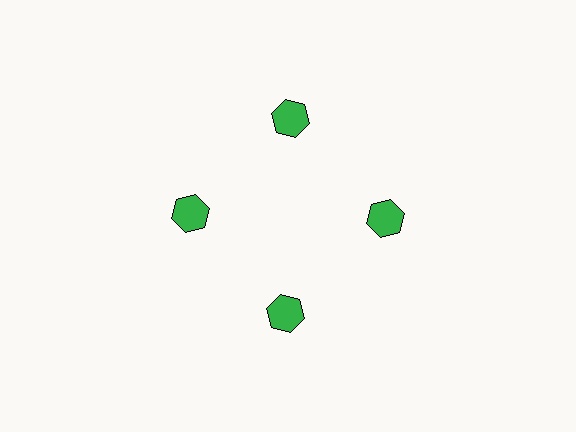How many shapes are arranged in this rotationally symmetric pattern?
There are 4 shapes, arranged in 4 groups of 1.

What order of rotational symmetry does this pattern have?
This pattern has 4-fold rotational symmetry.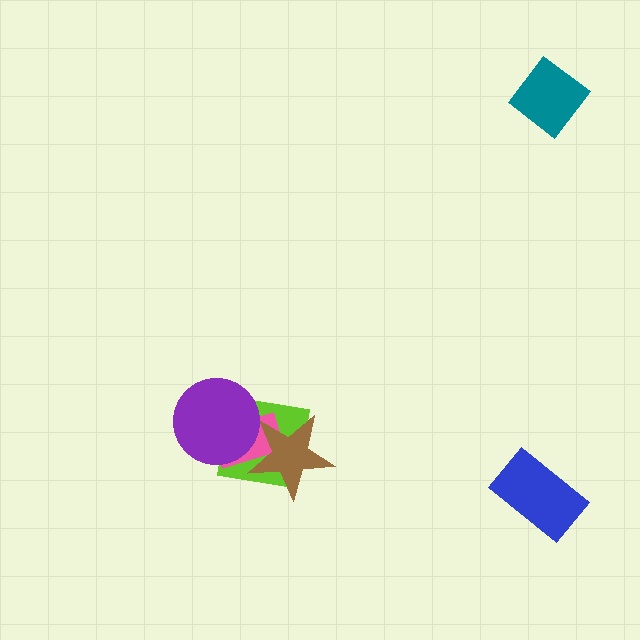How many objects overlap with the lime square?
3 objects overlap with the lime square.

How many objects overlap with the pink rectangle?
3 objects overlap with the pink rectangle.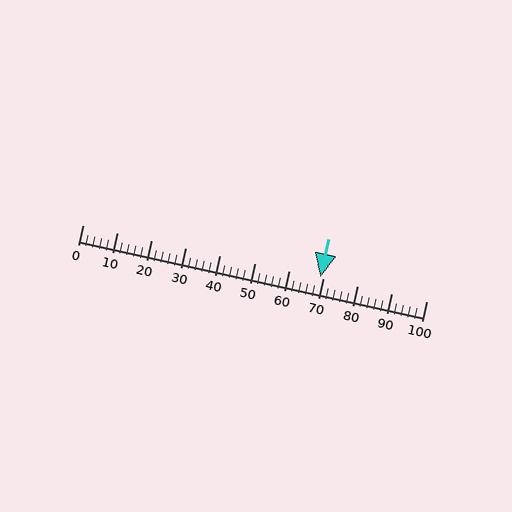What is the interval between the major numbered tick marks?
The major tick marks are spaced 10 units apart.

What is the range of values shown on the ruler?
The ruler shows values from 0 to 100.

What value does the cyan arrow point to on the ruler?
The cyan arrow points to approximately 69.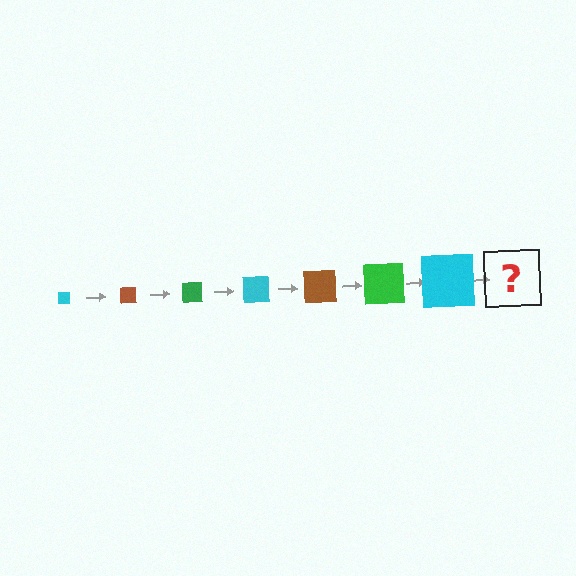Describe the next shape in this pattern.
It should be a brown square, larger than the previous one.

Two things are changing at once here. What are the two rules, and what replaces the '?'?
The two rules are that the square grows larger each step and the color cycles through cyan, brown, and green. The '?' should be a brown square, larger than the previous one.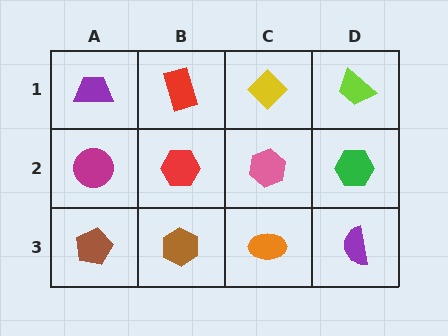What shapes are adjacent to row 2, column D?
A lime trapezoid (row 1, column D), a purple semicircle (row 3, column D), a pink hexagon (row 2, column C).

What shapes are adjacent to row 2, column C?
A yellow diamond (row 1, column C), an orange ellipse (row 3, column C), a red hexagon (row 2, column B), a green hexagon (row 2, column D).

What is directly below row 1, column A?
A magenta circle.